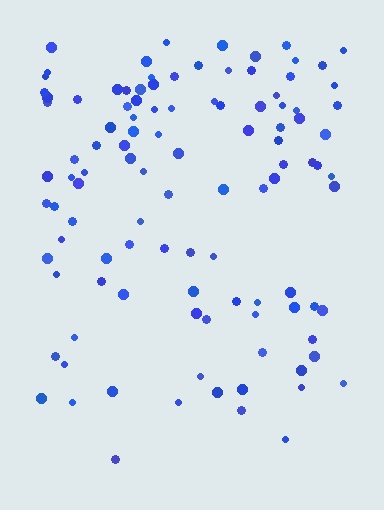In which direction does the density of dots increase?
From bottom to top, with the top side densest.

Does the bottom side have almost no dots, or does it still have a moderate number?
Still a moderate number, just noticeably fewer than the top.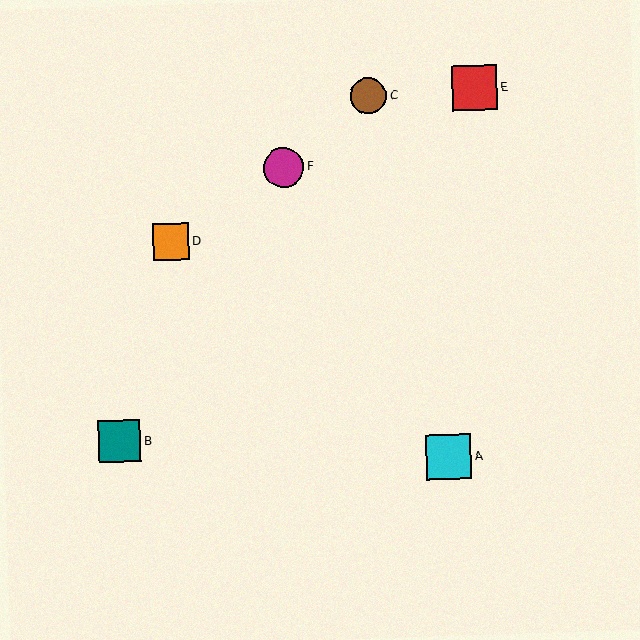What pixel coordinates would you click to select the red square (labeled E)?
Click at (474, 87) to select the red square E.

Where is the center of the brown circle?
The center of the brown circle is at (368, 96).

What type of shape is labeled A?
Shape A is a cyan square.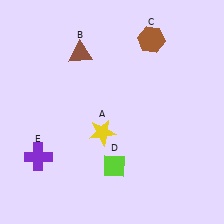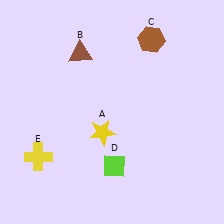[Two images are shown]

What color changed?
The cross (E) changed from purple in Image 1 to yellow in Image 2.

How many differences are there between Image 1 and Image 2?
There is 1 difference between the two images.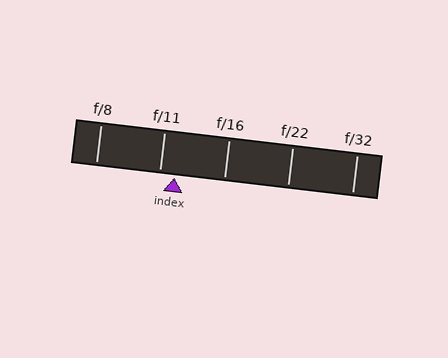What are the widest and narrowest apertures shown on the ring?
The widest aperture shown is f/8 and the narrowest is f/32.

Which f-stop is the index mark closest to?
The index mark is closest to f/11.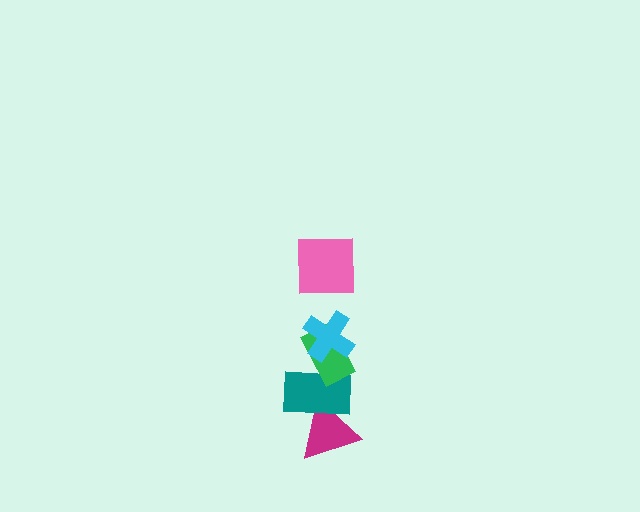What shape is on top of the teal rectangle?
The green rectangle is on top of the teal rectangle.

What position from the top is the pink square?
The pink square is 1st from the top.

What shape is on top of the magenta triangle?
The teal rectangle is on top of the magenta triangle.